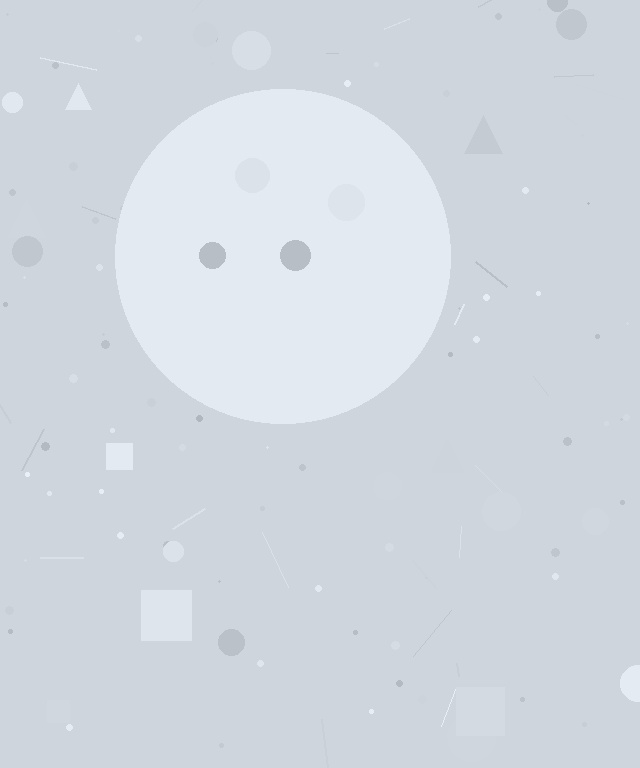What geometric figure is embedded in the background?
A circle is embedded in the background.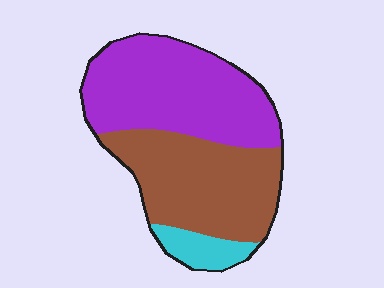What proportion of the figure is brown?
Brown takes up about two fifths (2/5) of the figure.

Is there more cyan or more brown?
Brown.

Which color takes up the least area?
Cyan, at roughly 10%.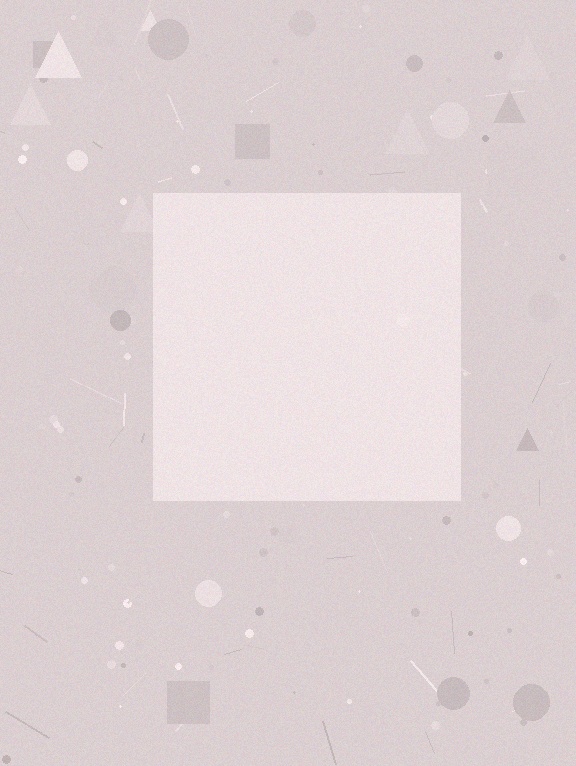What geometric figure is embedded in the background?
A square is embedded in the background.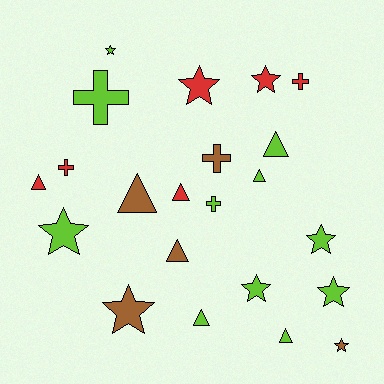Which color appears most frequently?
Lime, with 11 objects.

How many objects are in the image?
There are 22 objects.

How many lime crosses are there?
There are 2 lime crosses.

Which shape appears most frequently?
Star, with 9 objects.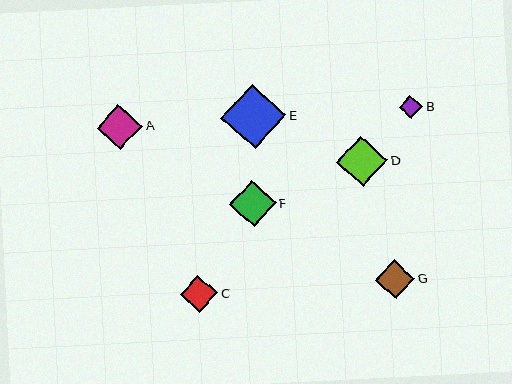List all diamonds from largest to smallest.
From largest to smallest: E, D, F, A, G, C, B.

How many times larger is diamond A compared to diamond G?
Diamond A is approximately 1.2 times the size of diamond G.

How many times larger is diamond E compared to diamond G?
Diamond E is approximately 1.7 times the size of diamond G.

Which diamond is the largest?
Diamond E is the largest with a size of approximately 65 pixels.